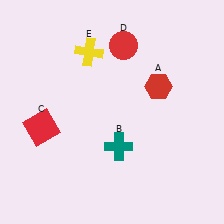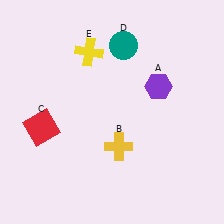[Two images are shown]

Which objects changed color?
A changed from red to purple. B changed from teal to yellow. D changed from red to teal.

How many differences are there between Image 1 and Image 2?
There are 3 differences between the two images.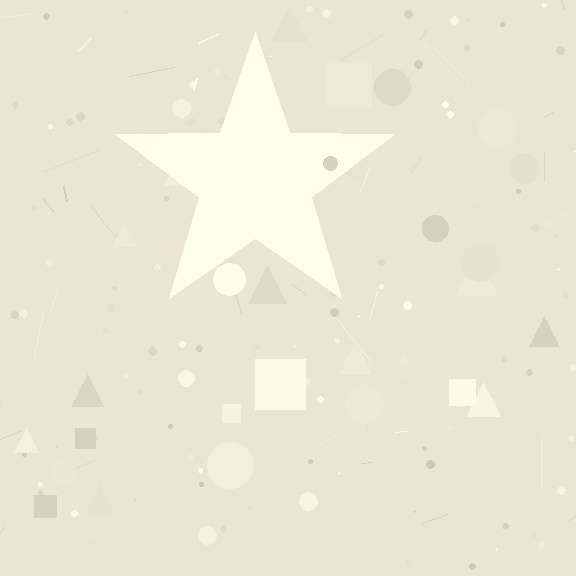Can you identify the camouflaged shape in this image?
The camouflaged shape is a star.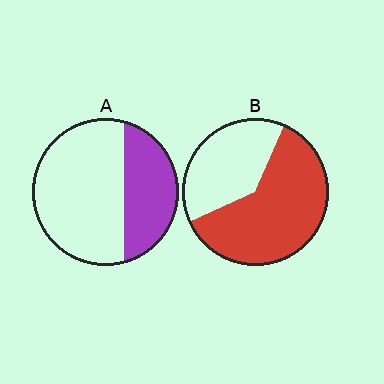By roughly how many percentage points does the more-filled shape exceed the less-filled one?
By roughly 30 percentage points (B over A).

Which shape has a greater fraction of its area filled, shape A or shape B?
Shape B.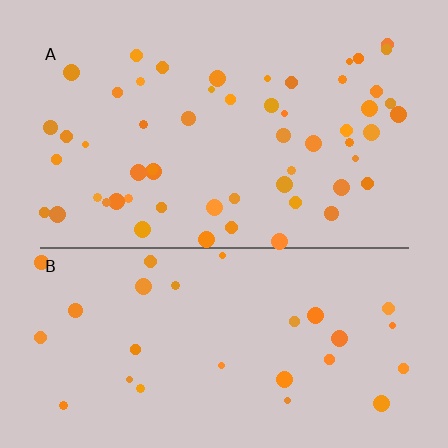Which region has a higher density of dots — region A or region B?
A (the top).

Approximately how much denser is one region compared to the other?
Approximately 1.8× — region A over region B.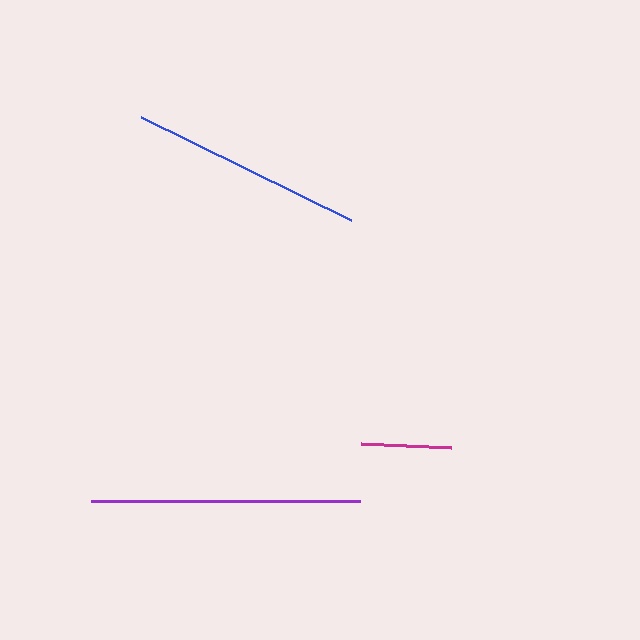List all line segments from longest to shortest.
From longest to shortest: purple, blue, magenta.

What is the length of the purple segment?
The purple segment is approximately 269 pixels long.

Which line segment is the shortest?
The magenta line is the shortest at approximately 90 pixels.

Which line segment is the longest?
The purple line is the longest at approximately 269 pixels.